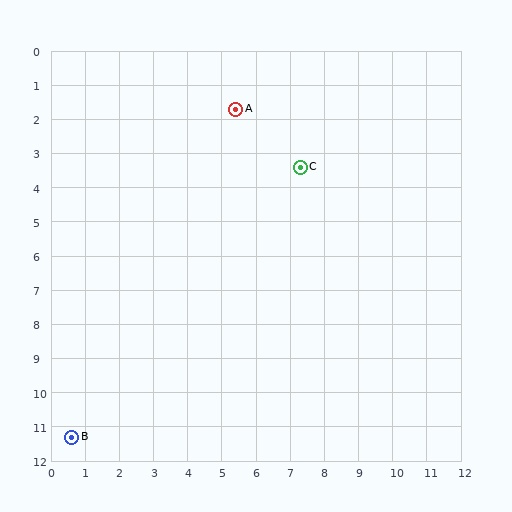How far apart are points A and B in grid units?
Points A and B are about 10.7 grid units apart.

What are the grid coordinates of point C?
Point C is at approximately (7.3, 3.4).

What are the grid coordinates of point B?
Point B is at approximately (0.6, 11.3).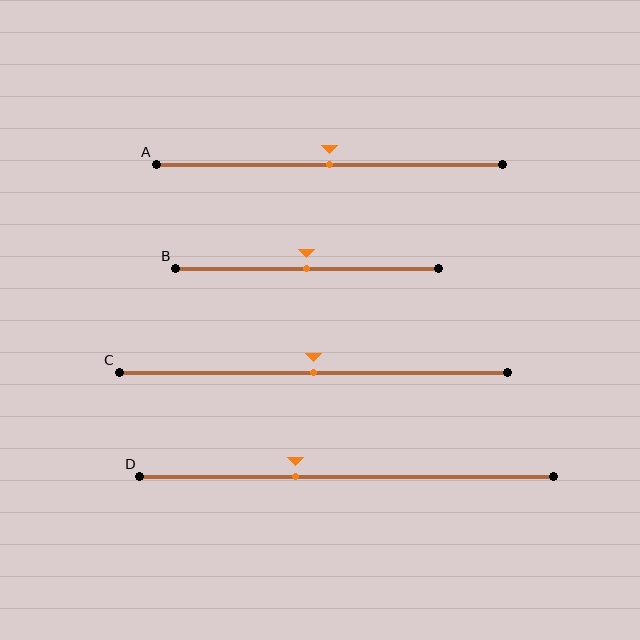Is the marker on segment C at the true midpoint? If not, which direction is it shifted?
Yes, the marker on segment C is at the true midpoint.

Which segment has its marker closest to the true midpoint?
Segment A has its marker closest to the true midpoint.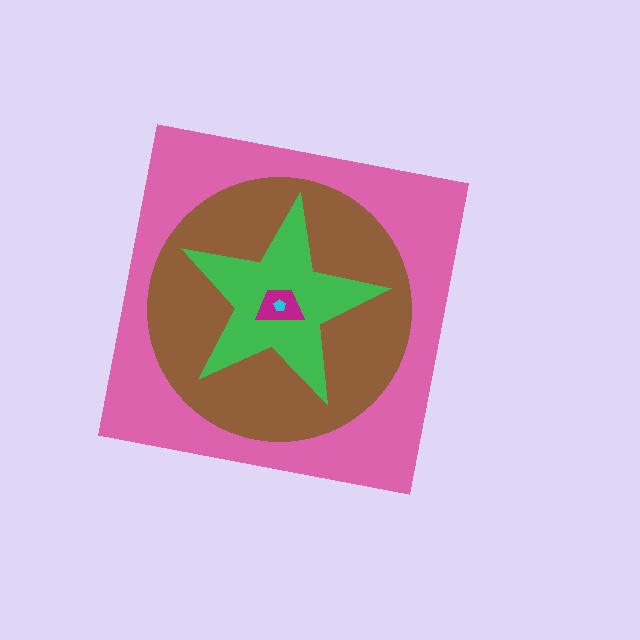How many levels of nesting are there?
5.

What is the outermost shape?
The pink square.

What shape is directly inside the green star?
The magenta trapezoid.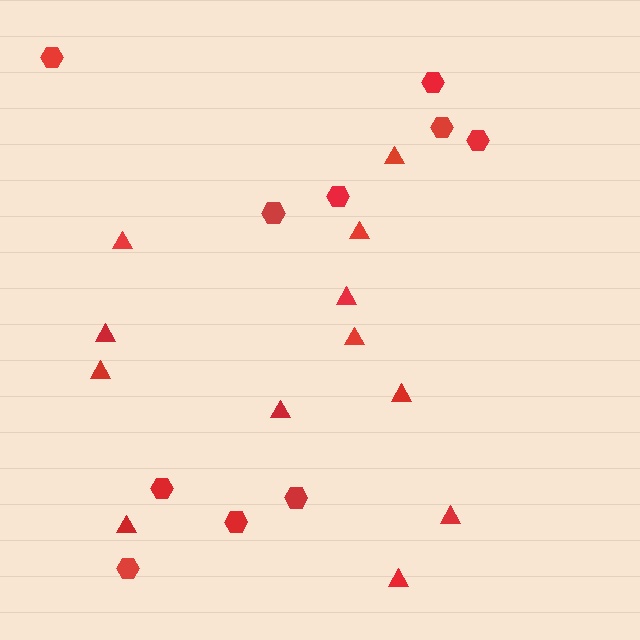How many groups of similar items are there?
There are 2 groups: one group of triangles (12) and one group of hexagons (10).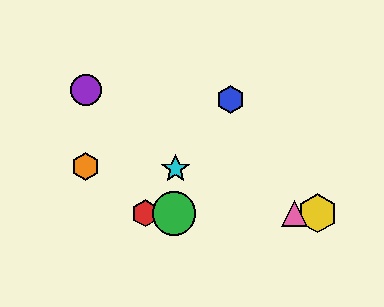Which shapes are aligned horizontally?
The red hexagon, the green circle, the yellow hexagon, the pink triangle are aligned horizontally.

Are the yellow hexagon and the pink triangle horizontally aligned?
Yes, both are at y≈213.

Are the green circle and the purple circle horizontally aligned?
No, the green circle is at y≈213 and the purple circle is at y≈90.